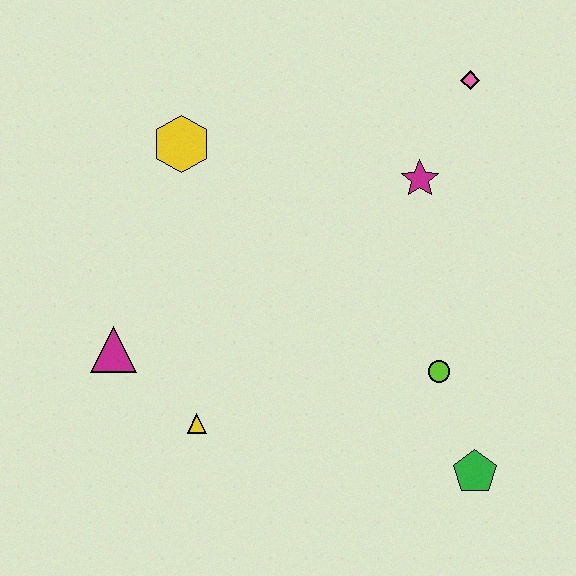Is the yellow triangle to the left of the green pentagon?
Yes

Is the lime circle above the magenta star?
No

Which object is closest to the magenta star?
The pink diamond is closest to the magenta star.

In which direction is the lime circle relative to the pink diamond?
The lime circle is below the pink diamond.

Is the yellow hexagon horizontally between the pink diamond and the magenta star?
No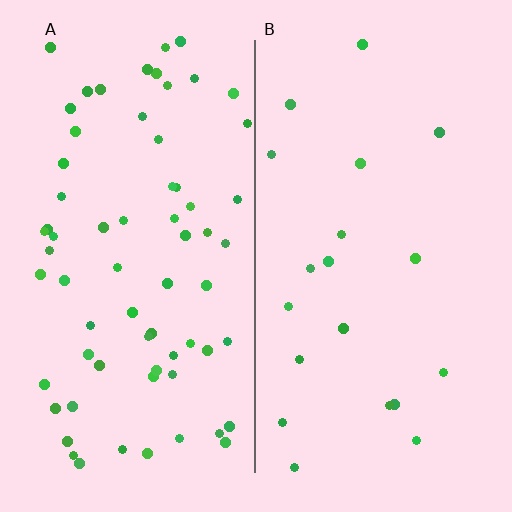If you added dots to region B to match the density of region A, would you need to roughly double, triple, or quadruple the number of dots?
Approximately triple.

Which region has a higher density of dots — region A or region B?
A (the left).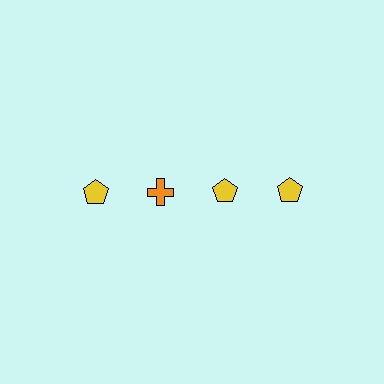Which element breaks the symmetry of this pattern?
The orange cross in the top row, second from left column breaks the symmetry. All other shapes are yellow pentagons.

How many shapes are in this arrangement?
There are 4 shapes arranged in a grid pattern.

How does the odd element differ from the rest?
It differs in both color (orange instead of yellow) and shape (cross instead of pentagon).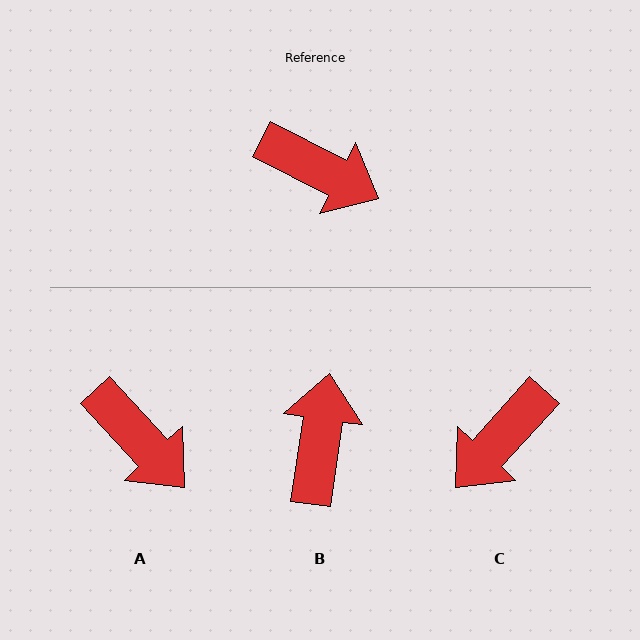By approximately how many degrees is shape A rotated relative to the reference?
Approximately 20 degrees clockwise.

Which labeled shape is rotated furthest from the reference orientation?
B, about 109 degrees away.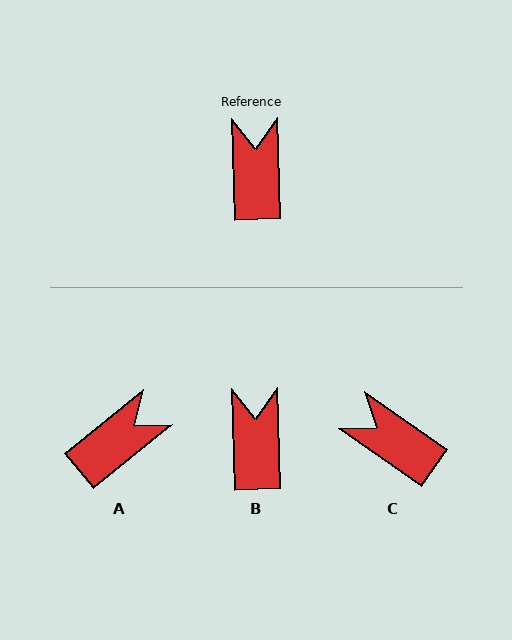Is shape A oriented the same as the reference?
No, it is off by about 53 degrees.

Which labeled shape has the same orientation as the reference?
B.